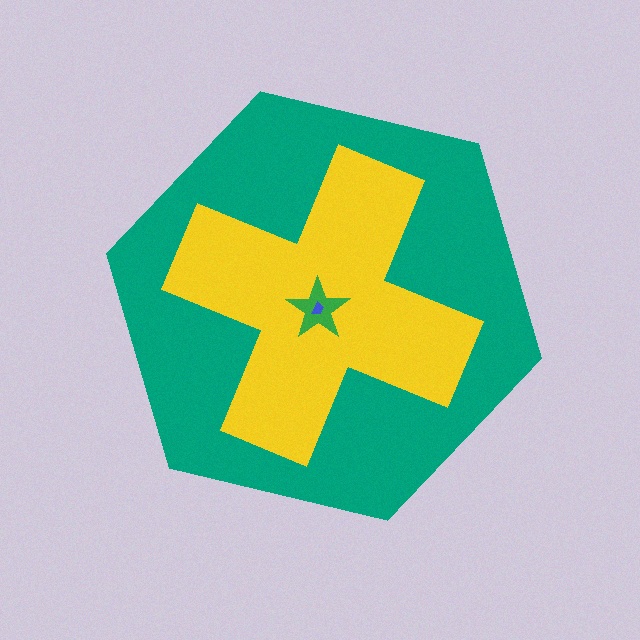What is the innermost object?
The blue trapezoid.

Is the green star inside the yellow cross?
Yes.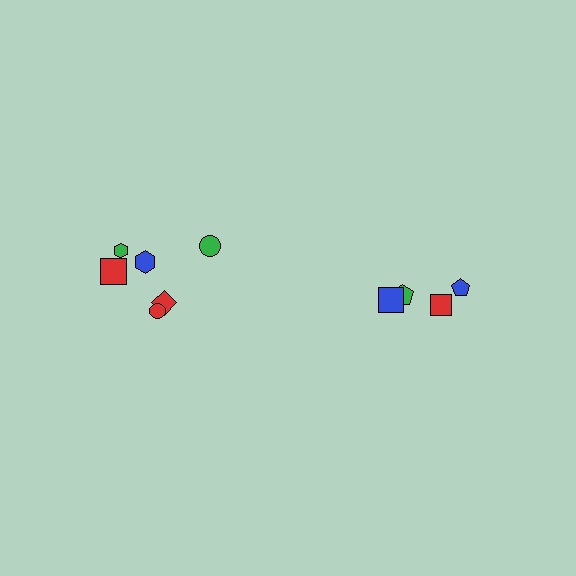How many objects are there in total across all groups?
There are 10 objects.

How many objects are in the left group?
There are 6 objects.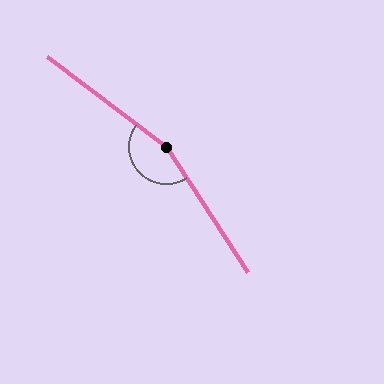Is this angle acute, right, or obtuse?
It is obtuse.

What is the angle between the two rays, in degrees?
Approximately 160 degrees.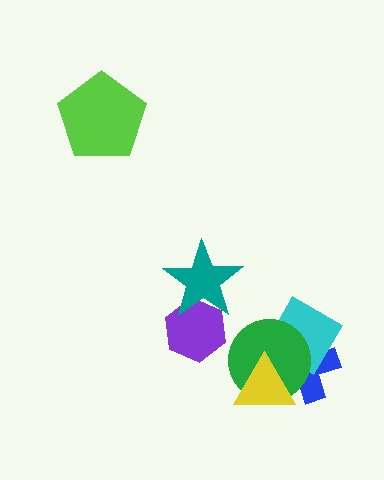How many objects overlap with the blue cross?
3 objects overlap with the blue cross.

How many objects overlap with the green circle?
3 objects overlap with the green circle.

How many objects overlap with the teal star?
1 object overlaps with the teal star.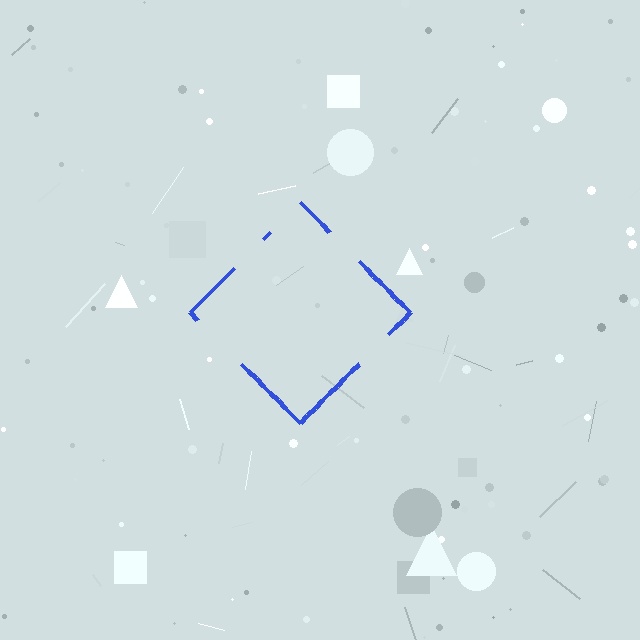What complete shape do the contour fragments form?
The contour fragments form a diamond.